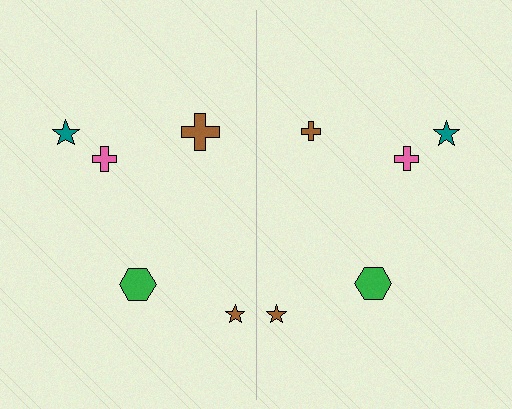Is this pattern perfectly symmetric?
No, the pattern is not perfectly symmetric. The brown cross on the right side has a different size than its mirror counterpart.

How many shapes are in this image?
There are 10 shapes in this image.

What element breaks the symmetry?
The brown cross on the right side has a different size than its mirror counterpart.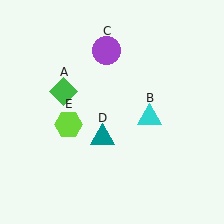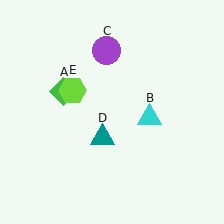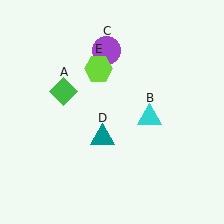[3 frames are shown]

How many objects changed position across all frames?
1 object changed position: lime hexagon (object E).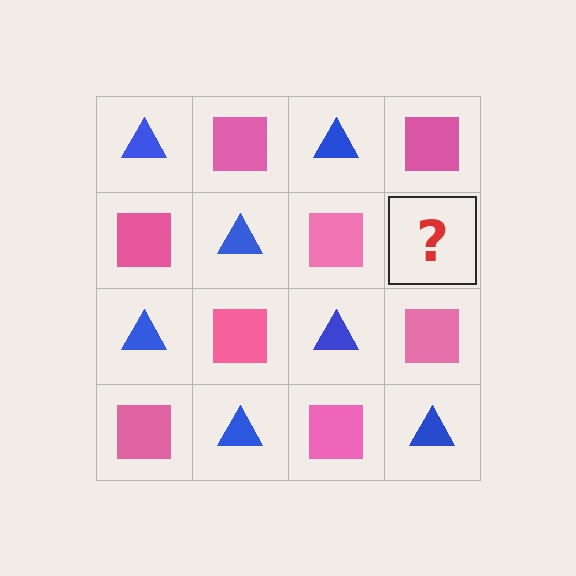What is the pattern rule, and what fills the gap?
The rule is that it alternates blue triangle and pink square in a checkerboard pattern. The gap should be filled with a blue triangle.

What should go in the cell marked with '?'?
The missing cell should contain a blue triangle.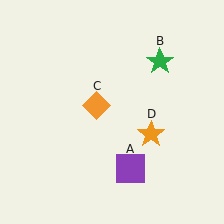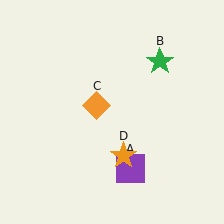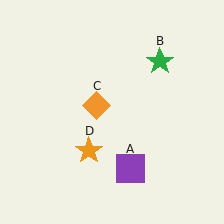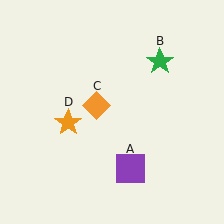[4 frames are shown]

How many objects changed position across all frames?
1 object changed position: orange star (object D).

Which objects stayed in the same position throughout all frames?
Purple square (object A) and green star (object B) and orange diamond (object C) remained stationary.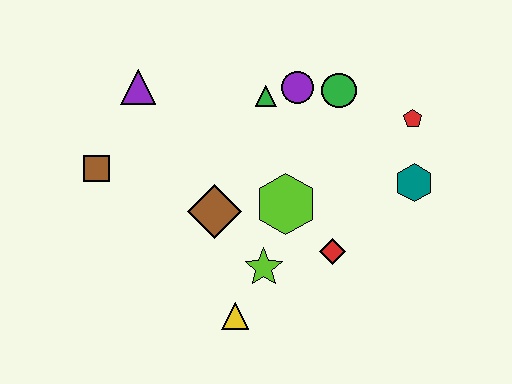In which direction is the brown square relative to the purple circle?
The brown square is to the left of the purple circle.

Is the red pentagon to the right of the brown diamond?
Yes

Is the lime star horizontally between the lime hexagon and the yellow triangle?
Yes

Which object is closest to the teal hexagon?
The red pentagon is closest to the teal hexagon.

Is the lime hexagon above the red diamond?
Yes